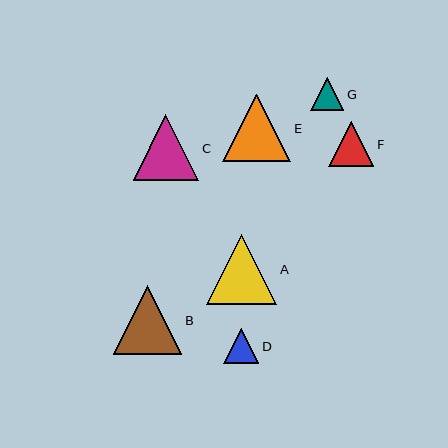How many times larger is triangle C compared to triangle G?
Triangle C is approximately 2.0 times the size of triangle G.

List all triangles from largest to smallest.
From largest to smallest: A, B, E, C, F, D, G.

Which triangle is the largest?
Triangle A is the largest with a size of approximately 70 pixels.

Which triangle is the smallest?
Triangle G is the smallest with a size of approximately 33 pixels.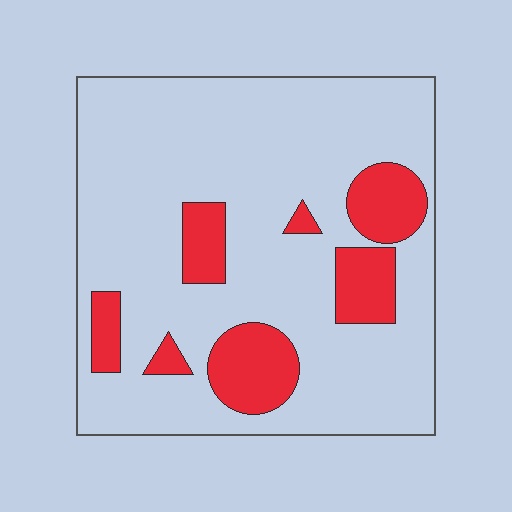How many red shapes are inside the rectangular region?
7.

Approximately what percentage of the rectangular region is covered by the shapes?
Approximately 20%.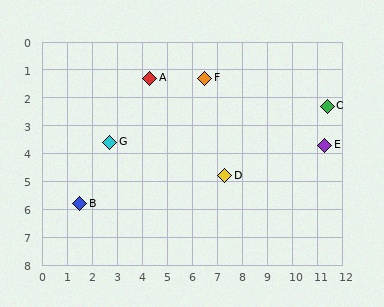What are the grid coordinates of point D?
Point D is at approximately (7.3, 4.8).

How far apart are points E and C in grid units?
Points E and C are about 1.4 grid units apart.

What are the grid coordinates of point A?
Point A is at approximately (4.3, 1.3).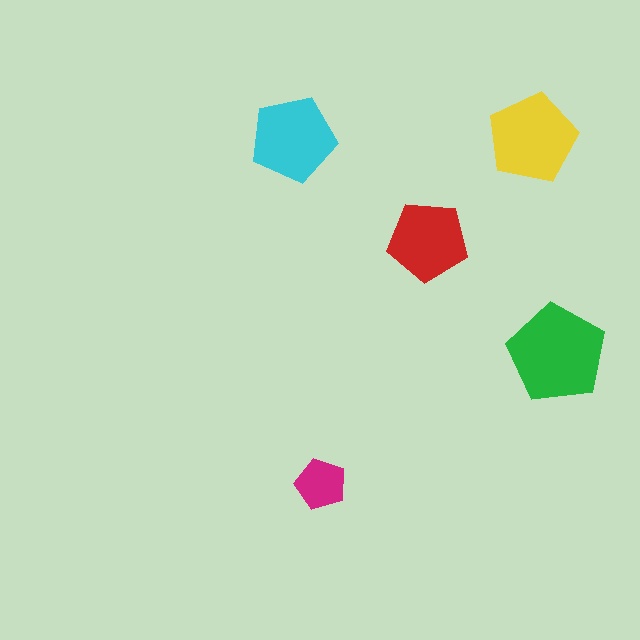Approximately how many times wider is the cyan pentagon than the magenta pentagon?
About 1.5 times wider.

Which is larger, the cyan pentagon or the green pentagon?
The green one.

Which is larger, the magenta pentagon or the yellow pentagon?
The yellow one.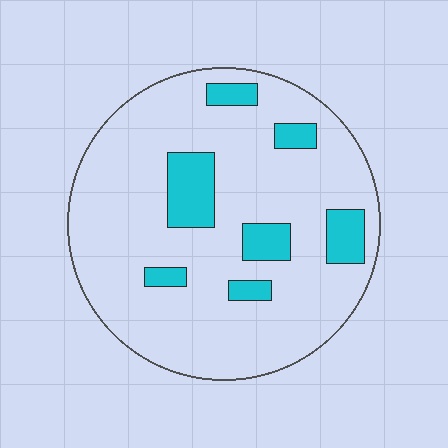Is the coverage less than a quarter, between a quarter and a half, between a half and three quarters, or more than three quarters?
Less than a quarter.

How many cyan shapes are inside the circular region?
7.